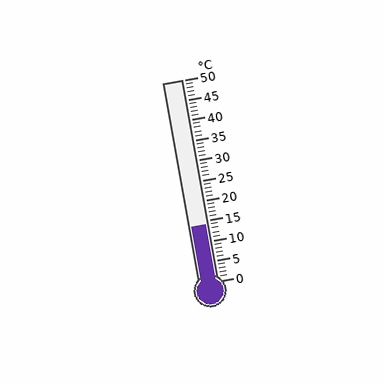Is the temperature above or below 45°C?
The temperature is below 45°C.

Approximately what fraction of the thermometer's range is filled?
The thermometer is filled to approximately 30% of its range.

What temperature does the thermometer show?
The thermometer shows approximately 14°C.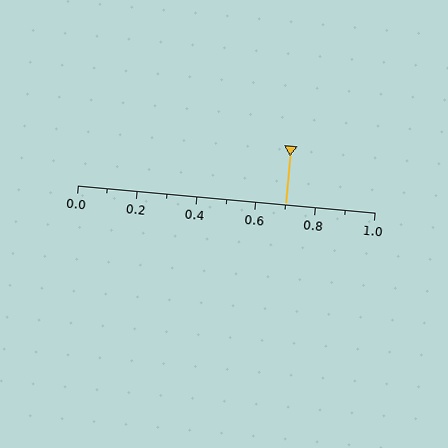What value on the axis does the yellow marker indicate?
The marker indicates approximately 0.7.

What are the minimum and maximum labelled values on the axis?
The axis runs from 0.0 to 1.0.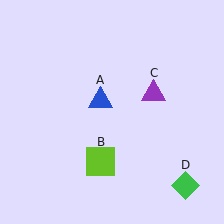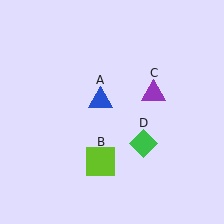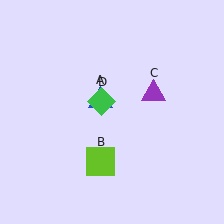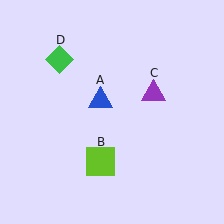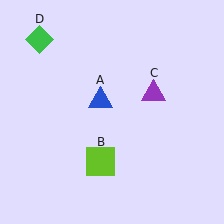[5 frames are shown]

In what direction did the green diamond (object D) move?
The green diamond (object D) moved up and to the left.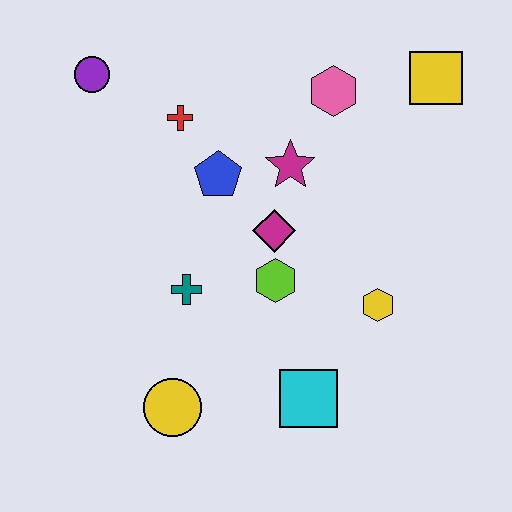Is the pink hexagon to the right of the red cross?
Yes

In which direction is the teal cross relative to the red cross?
The teal cross is below the red cross.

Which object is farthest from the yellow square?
The yellow circle is farthest from the yellow square.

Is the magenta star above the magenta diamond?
Yes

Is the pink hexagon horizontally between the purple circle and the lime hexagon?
No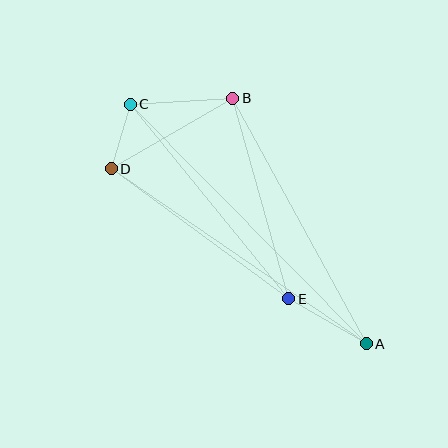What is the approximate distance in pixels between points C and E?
The distance between C and E is approximately 251 pixels.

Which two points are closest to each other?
Points C and D are closest to each other.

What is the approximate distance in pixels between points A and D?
The distance between A and D is approximately 309 pixels.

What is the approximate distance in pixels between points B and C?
The distance between B and C is approximately 103 pixels.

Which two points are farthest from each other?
Points A and C are farthest from each other.